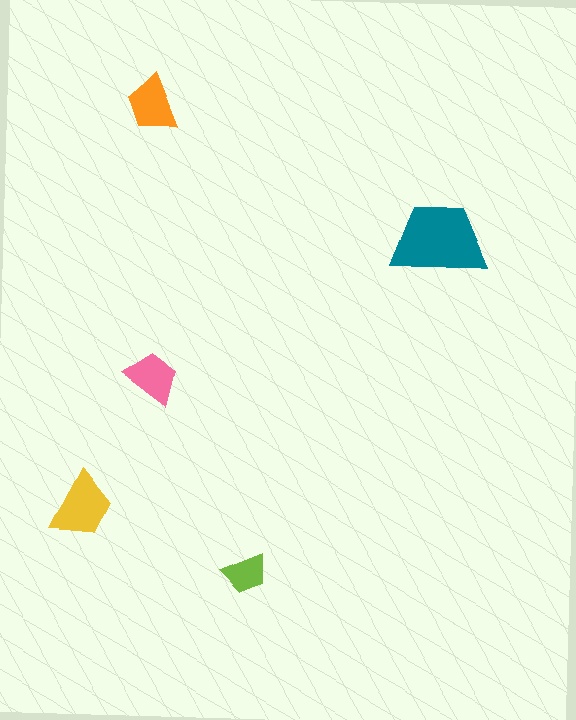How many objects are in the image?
There are 5 objects in the image.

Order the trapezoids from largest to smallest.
the teal one, the yellow one, the orange one, the pink one, the lime one.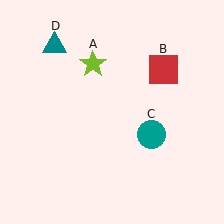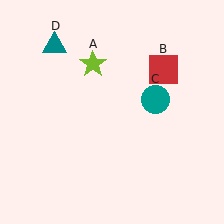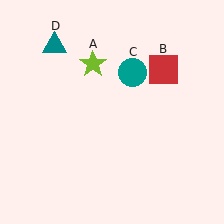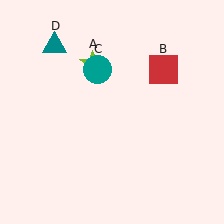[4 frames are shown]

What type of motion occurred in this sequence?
The teal circle (object C) rotated counterclockwise around the center of the scene.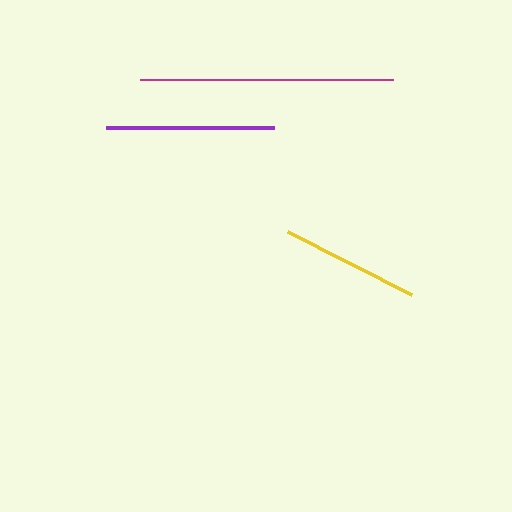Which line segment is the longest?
The magenta line is the longest at approximately 253 pixels.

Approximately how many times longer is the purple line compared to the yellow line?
The purple line is approximately 1.2 times the length of the yellow line.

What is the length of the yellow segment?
The yellow segment is approximately 139 pixels long.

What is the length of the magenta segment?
The magenta segment is approximately 253 pixels long.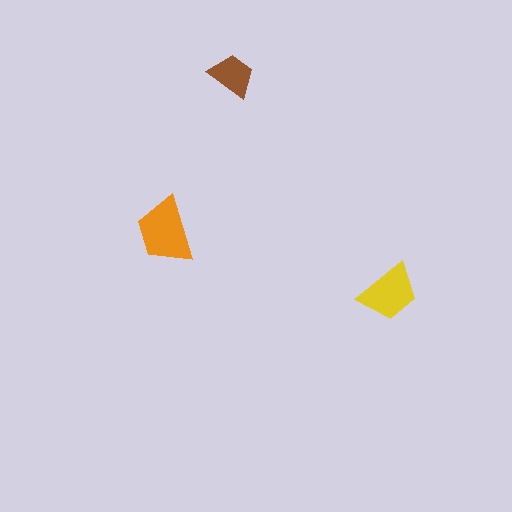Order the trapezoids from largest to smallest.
the orange one, the yellow one, the brown one.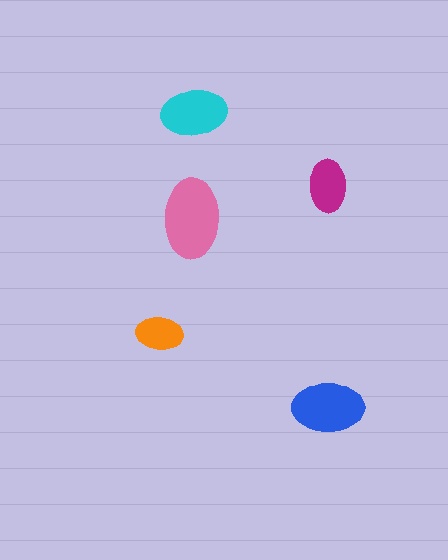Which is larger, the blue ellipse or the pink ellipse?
The pink one.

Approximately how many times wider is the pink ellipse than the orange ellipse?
About 1.5 times wider.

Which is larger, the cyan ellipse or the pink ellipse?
The pink one.